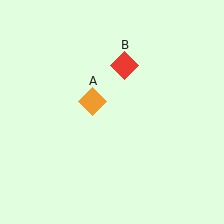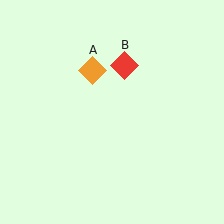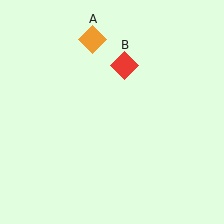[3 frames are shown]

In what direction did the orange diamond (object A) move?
The orange diamond (object A) moved up.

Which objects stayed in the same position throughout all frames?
Red diamond (object B) remained stationary.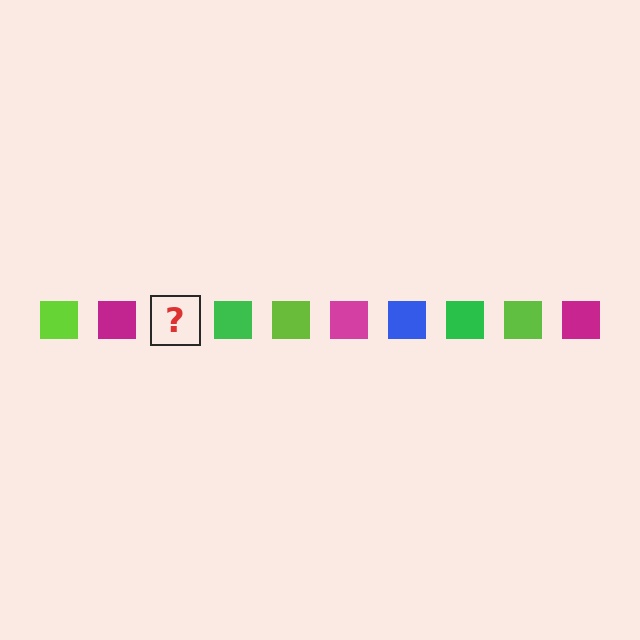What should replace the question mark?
The question mark should be replaced with a blue square.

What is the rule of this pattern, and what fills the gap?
The rule is that the pattern cycles through lime, magenta, blue, green squares. The gap should be filled with a blue square.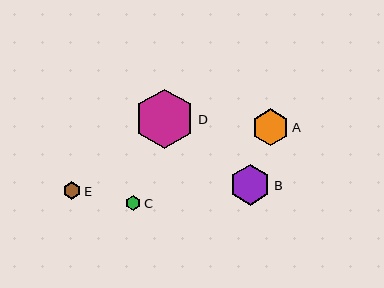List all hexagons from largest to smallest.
From largest to smallest: D, B, A, E, C.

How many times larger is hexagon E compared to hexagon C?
Hexagon E is approximately 1.1 times the size of hexagon C.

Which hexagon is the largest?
Hexagon D is the largest with a size of approximately 60 pixels.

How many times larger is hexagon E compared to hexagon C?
Hexagon E is approximately 1.1 times the size of hexagon C.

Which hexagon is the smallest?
Hexagon C is the smallest with a size of approximately 16 pixels.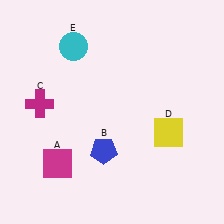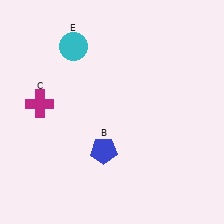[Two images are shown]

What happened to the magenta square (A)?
The magenta square (A) was removed in Image 2. It was in the bottom-left area of Image 1.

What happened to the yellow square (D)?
The yellow square (D) was removed in Image 2. It was in the bottom-right area of Image 1.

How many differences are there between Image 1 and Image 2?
There are 2 differences between the two images.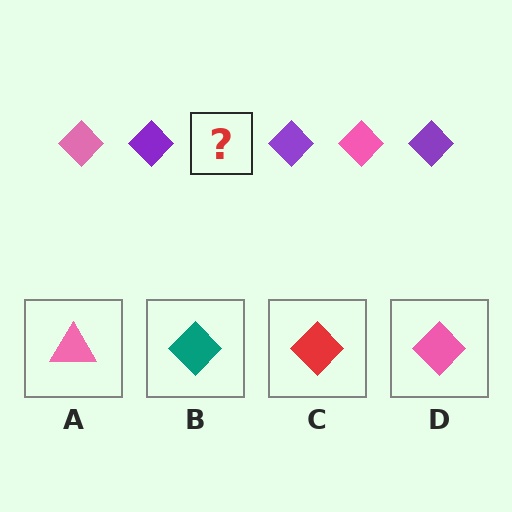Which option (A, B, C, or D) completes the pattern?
D.